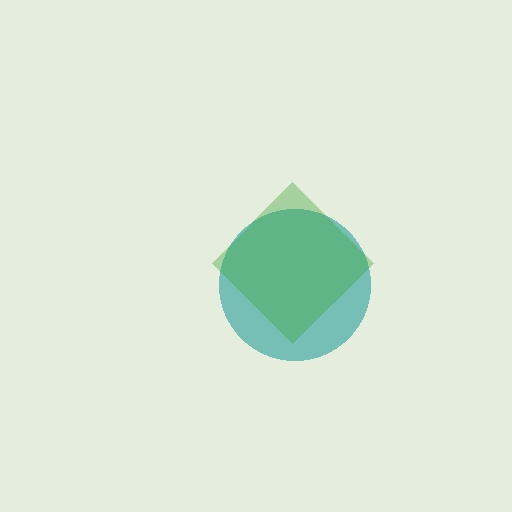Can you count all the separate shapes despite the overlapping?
Yes, there are 2 separate shapes.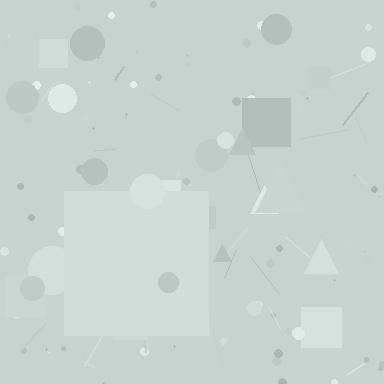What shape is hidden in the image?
A square is hidden in the image.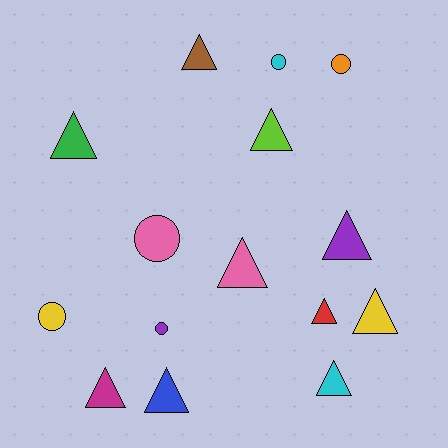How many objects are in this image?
There are 15 objects.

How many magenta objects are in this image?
There is 1 magenta object.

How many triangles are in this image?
There are 10 triangles.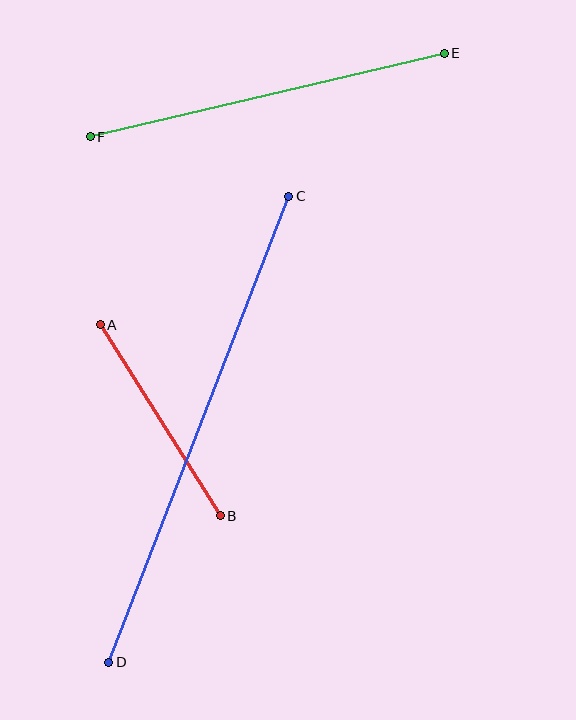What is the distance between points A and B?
The distance is approximately 226 pixels.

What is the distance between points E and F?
The distance is approximately 363 pixels.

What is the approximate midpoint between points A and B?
The midpoint is at approximately (160, 420) pixels.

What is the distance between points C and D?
The distance is approximately 500 pixels.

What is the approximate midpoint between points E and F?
The midpoint is at approximately (267, 95) pixels.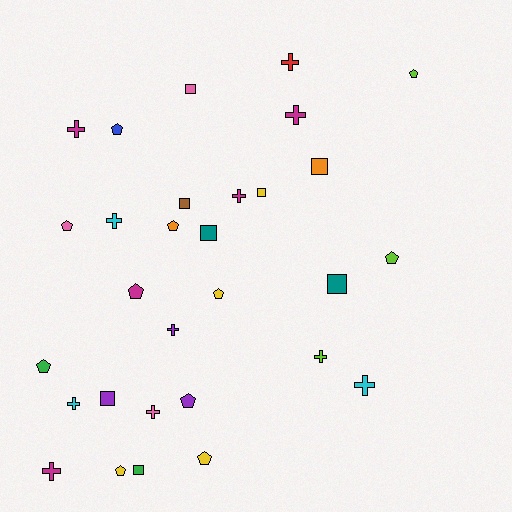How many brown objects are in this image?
There is 1 brown object.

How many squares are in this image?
There are 8 squares.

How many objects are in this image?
There are 30 objects.